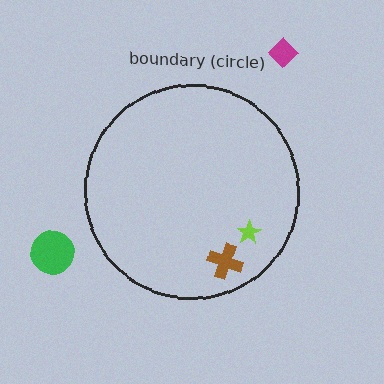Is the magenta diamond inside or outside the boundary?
Outside.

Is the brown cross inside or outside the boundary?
Inside.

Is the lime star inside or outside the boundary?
Inside.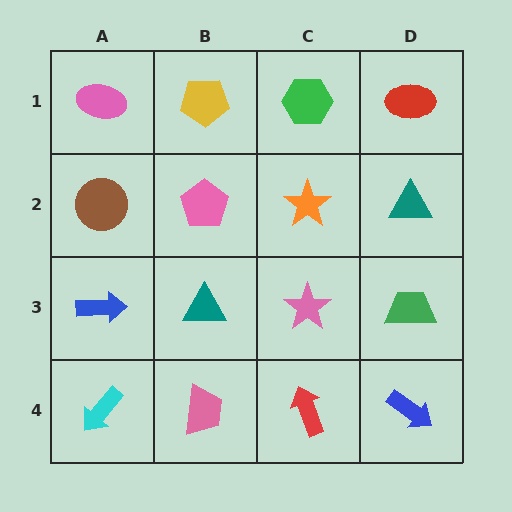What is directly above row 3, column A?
A brown circle.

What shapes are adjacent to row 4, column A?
A blue arrow (row 3, column A), a pink trapezoid (row 4, column B).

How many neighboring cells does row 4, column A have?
2.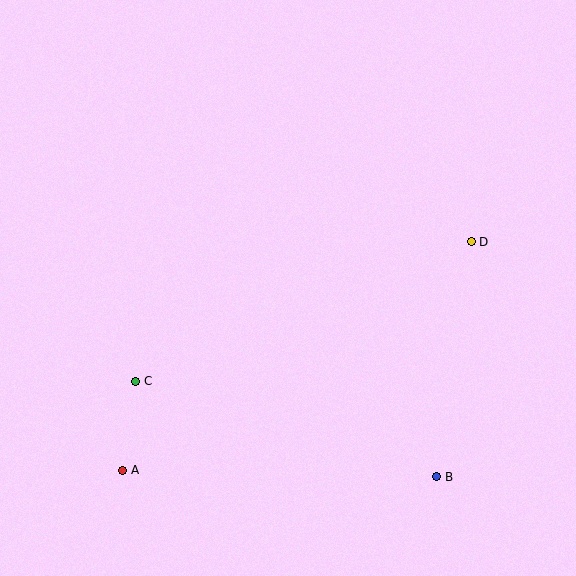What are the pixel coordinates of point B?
Point B is at (437, 477).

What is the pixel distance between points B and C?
The distance between B and C is 316 pixels.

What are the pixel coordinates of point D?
Point D is at (471, 242).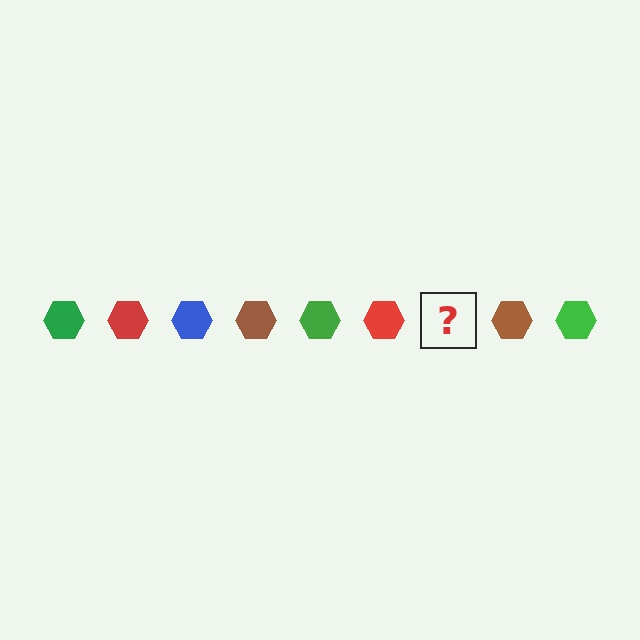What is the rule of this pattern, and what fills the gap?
The rule is that the pattern cycles through green, red, blue, brown hexagons. The gap should be filled with a blue hexagon.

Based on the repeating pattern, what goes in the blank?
The blank should be a blue hexagon.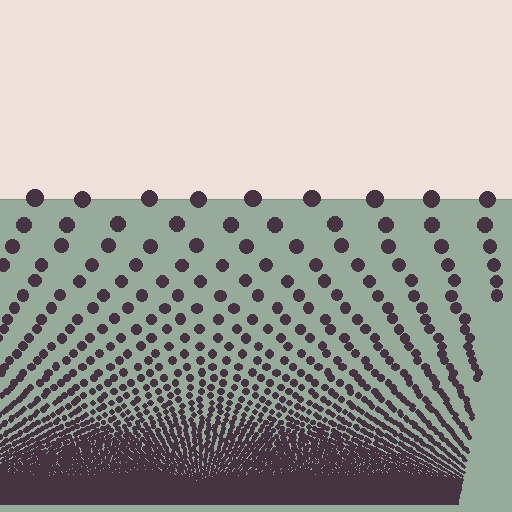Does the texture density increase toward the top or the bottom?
Density increases toward the bottom.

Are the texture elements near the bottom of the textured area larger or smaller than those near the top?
Smaller. The gradient is inverted — elements near the bottom are smaller and denser.